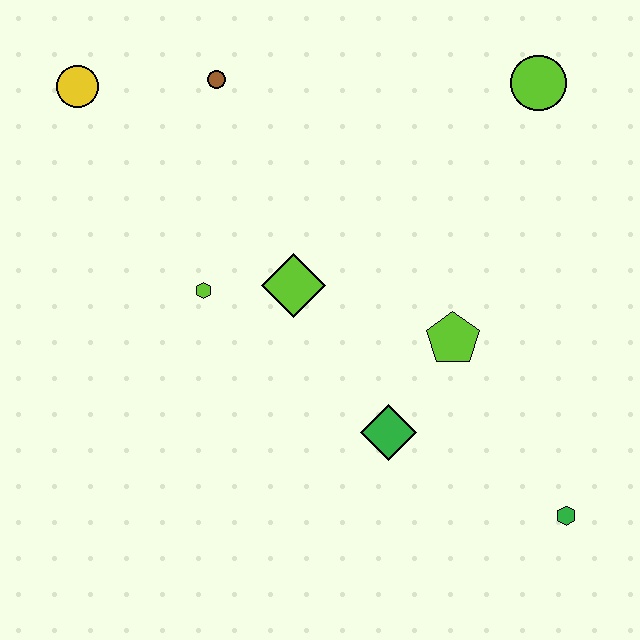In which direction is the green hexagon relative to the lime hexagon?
The green hexagon is to the right of the lime hexagon.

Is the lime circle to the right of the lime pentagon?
Yes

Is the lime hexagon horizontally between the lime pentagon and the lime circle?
No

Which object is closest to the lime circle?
The lime pentagon is closest to the lime circle.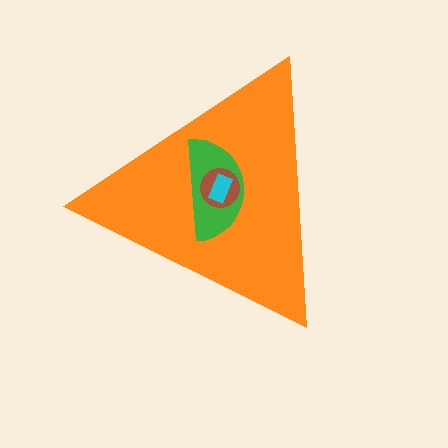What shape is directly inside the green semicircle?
The brown circle.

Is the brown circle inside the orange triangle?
Yes.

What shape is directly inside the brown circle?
The cyan rectangle.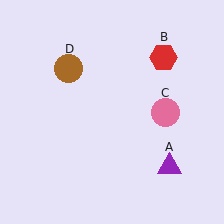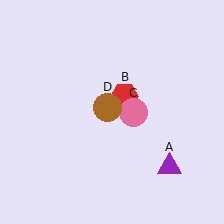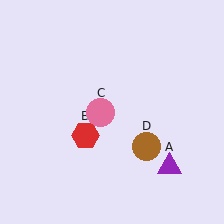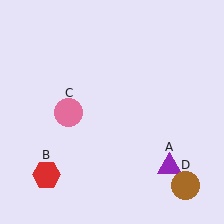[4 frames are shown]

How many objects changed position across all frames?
3 objects changed position: red hexagon (object B), pink circle (object C), brown circle (object D).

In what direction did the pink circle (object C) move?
The pink circle (object C) moved left.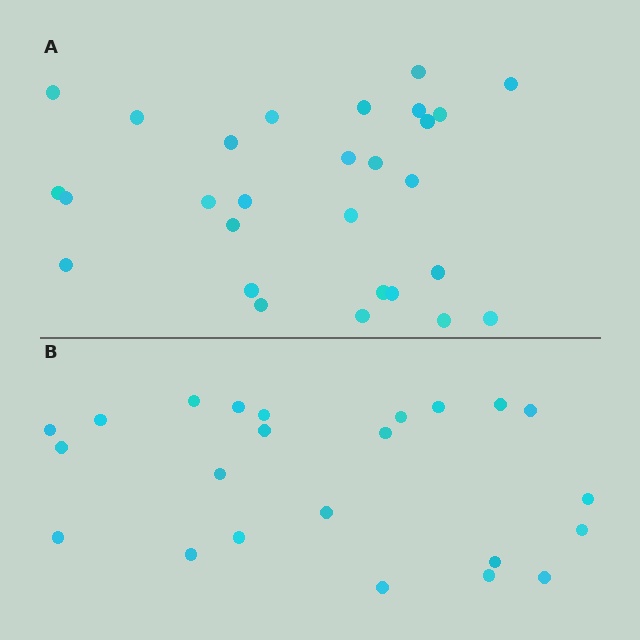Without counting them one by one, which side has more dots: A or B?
Region A (the top region) has more dots.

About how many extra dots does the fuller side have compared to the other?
Region A has about 5 more dots than region B.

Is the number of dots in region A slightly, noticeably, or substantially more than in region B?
Region A has only slightly more — the two regions are fairly close. The ratio is roughly 1.2 to 1.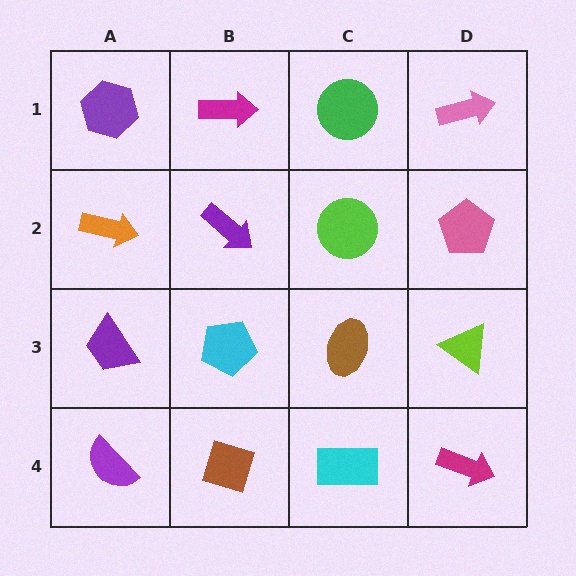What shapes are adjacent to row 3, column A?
An orange arrow (row 2, column A), a purple semicircle (row 4, column A), a cyan pentagon (row 3, column B).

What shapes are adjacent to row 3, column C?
A lime circle (row 2, column C), a cyan rectangle (row 4, column C), a cyan pentagon (row 3, column B), a lime triangle (row 3, column D).